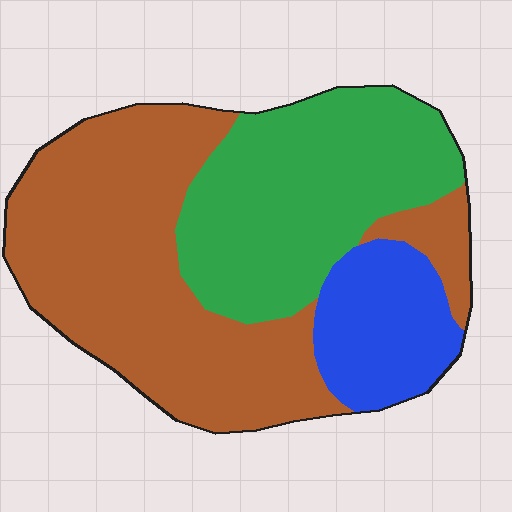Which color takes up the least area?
Blue, at roughly 15%.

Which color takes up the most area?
Brown, at roughly 50%.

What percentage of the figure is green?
Green takes up about one third (1/3) of the figure.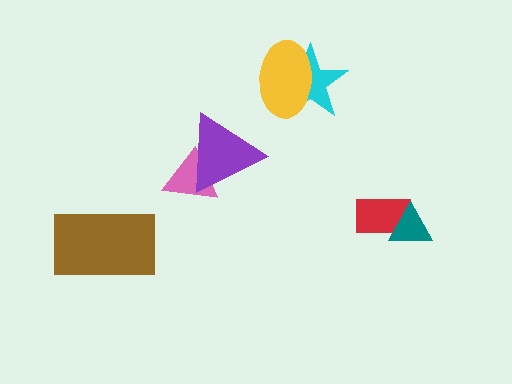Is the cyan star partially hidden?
Yes, it is partially covered by another shape.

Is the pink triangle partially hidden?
Yes, it is partially covered by another shape.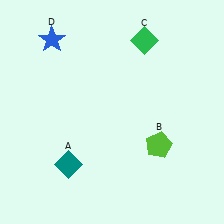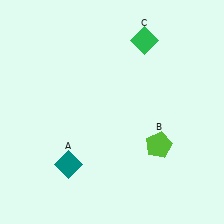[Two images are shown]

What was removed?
The blue star (D) was removed in Image 2.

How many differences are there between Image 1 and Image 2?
There is 1 difference between the two images.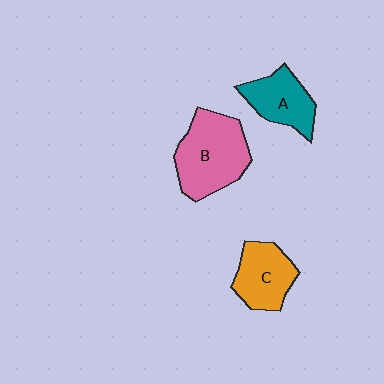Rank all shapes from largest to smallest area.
From largest to smallest: B (pink), C (orange), A (teal).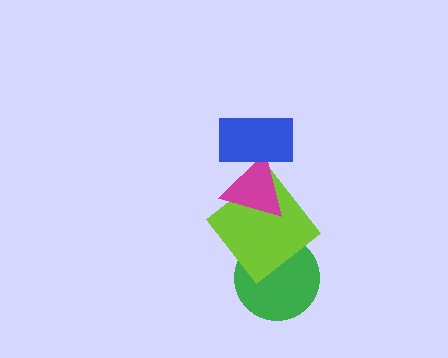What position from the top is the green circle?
The green circle is 4th from the top.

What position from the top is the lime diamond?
The lime diamond is 3rd from the top.